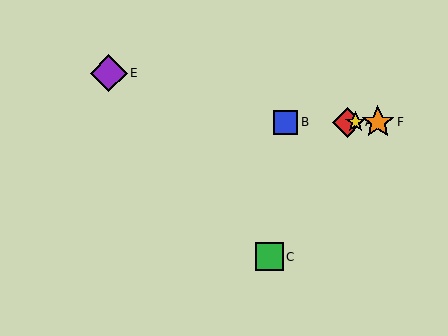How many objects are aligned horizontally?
4 objects (A, B, D, F) are aligned horizontally.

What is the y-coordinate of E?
Object E is at y≈73.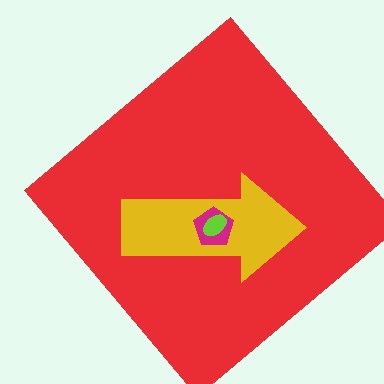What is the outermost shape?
The red diamond.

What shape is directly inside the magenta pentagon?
The lime ellipse.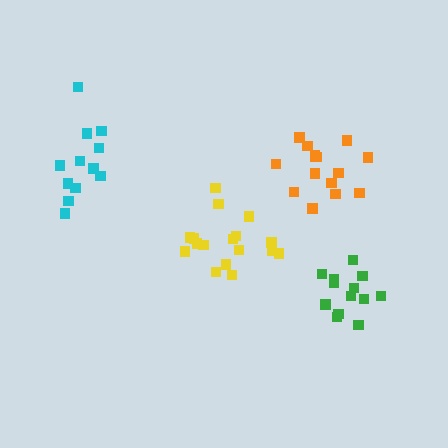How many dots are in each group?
Group 1: 14 dots, Group 2: 17 dots, Group 3: 12 dots, Group 4: 15 dots (58 total).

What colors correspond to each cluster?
The clusters are colored: green, yellow, cyan, orange.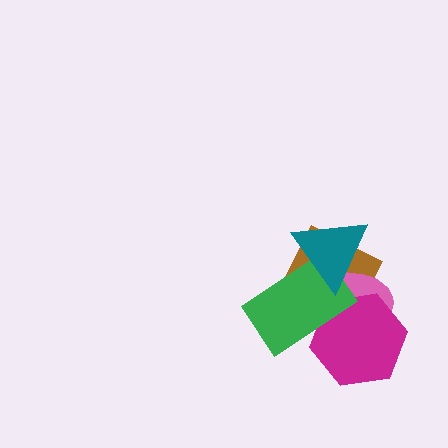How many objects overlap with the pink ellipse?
4 objects overlap with the pink ellipse.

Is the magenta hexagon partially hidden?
Yes, it is partially covered by another shape.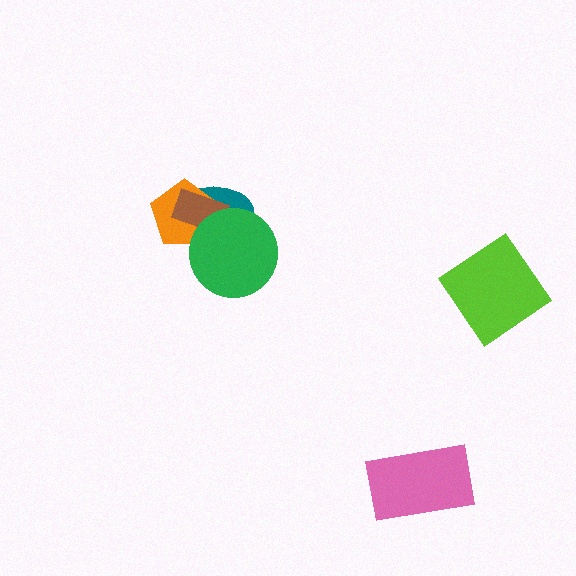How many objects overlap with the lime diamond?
0 objects overlap with the lime diamond.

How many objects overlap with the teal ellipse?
3 objects overlap with the teal ellipse.